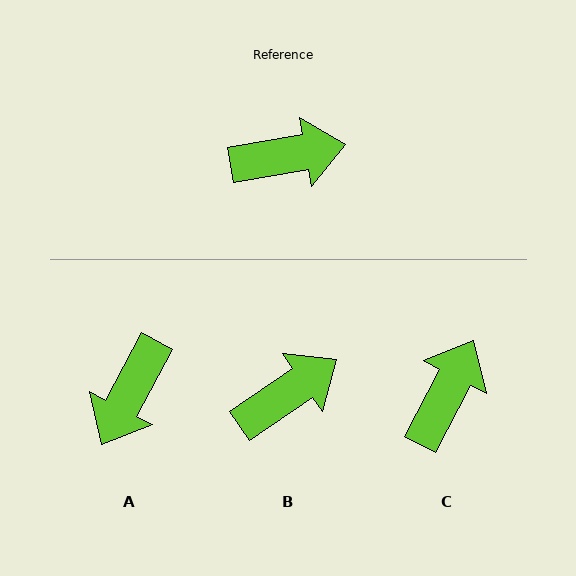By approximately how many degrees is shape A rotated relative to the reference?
Approximately 128 degrees clockwise.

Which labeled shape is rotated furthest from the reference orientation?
A, about 128 degrees away.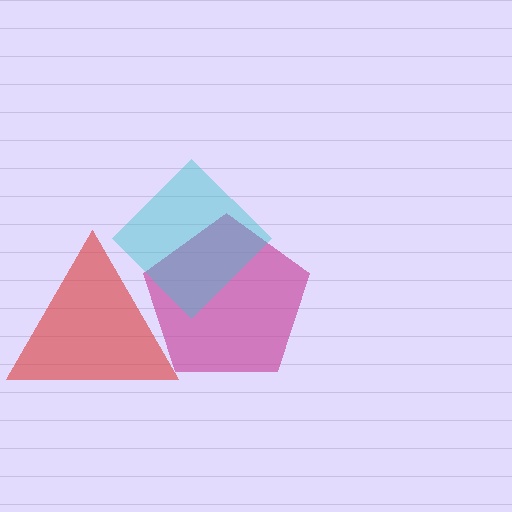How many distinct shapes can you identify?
There are 3 distinct shapes: a magenta pentagon, a red triangle, a cyan diamond.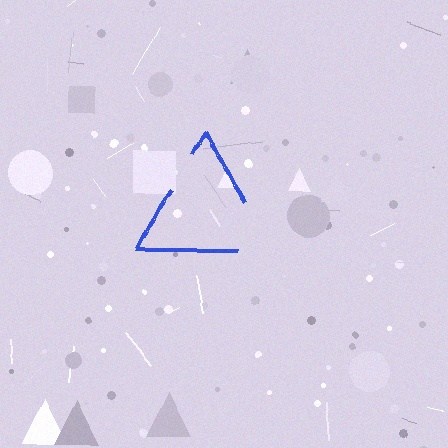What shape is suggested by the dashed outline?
The dashed outline suggests a triangle.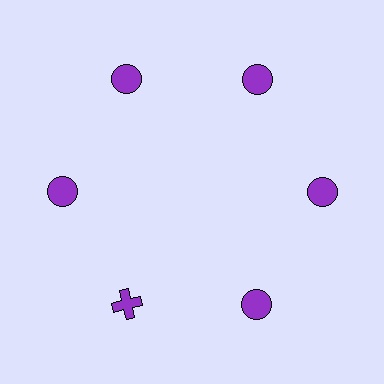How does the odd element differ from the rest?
It has a different shape: cross instead of circle.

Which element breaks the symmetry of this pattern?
The purple cross at roughly the 7 o'clock position breaks the symmetry. All other shapes are purple circles.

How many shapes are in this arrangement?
There are 6 shapes arranged in a ring pattern.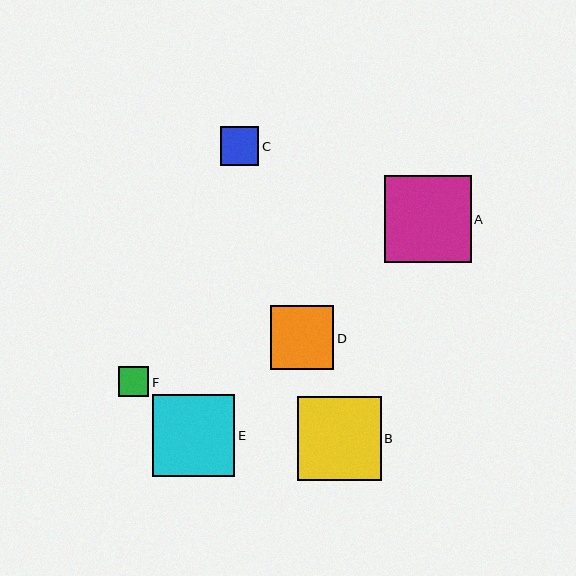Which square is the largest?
Square A is the largest with a size of approximately 87 pixels.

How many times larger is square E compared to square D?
Square E is approximately 1.3 times the size of square D.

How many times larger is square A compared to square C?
Square A is approximately 2.3 times the size of square C.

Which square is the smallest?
Square F is the smallest with a size of approximately 30 pixels.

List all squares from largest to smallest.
From largest to smallest: A, B, E, D, C, F.